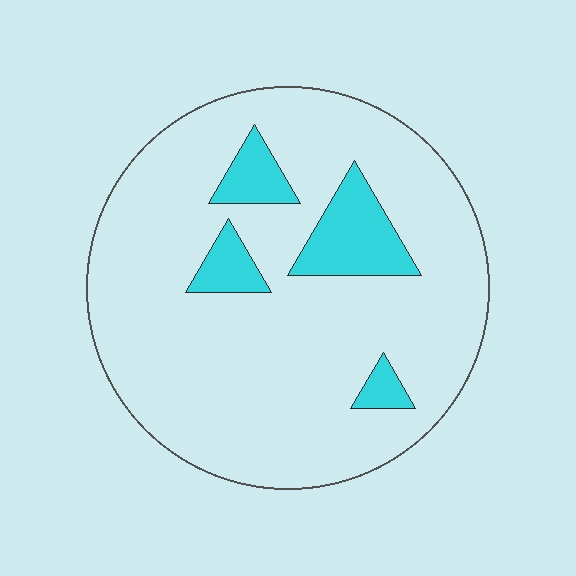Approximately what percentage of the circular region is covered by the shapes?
Approximately 15%.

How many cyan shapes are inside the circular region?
4.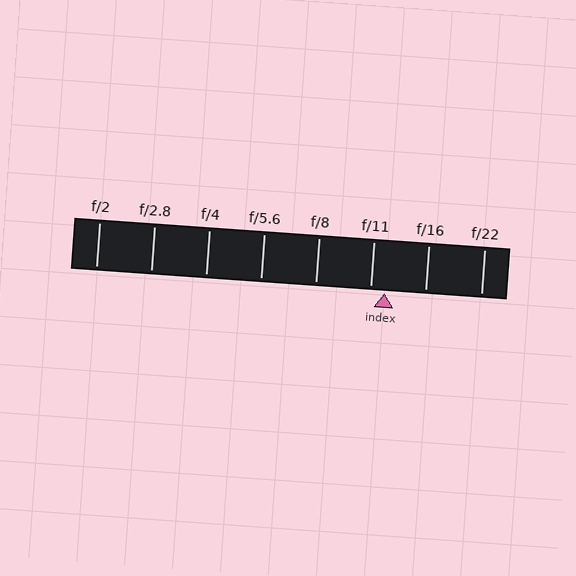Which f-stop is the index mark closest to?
The index mark is closest to f/11.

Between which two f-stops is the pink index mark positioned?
The index mark is between f/11 and f/16.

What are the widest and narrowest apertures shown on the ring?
The widest aperture shown is f/2 and the narrowest is f/22.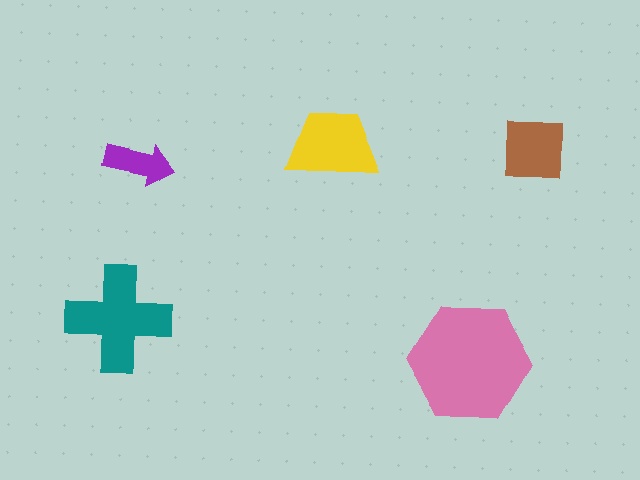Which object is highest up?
The yellow trapezoid is topmost.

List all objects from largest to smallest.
The pink hexagon, the teal cross, the yellow trapezoid, the brown square, the purple arrow.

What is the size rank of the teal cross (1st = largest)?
2nd.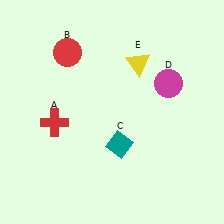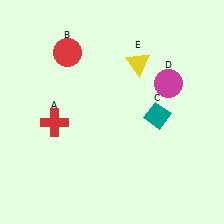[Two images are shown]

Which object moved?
The teal diamond (C) moved right.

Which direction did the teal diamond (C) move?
The teal diamond (C) moved right.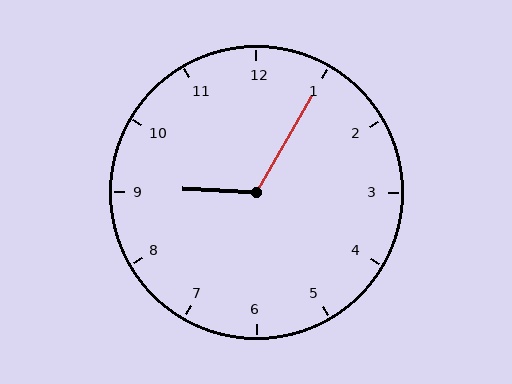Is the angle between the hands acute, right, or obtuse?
It is obtuse.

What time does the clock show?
9:05.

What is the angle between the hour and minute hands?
Approximately 118 degrees.